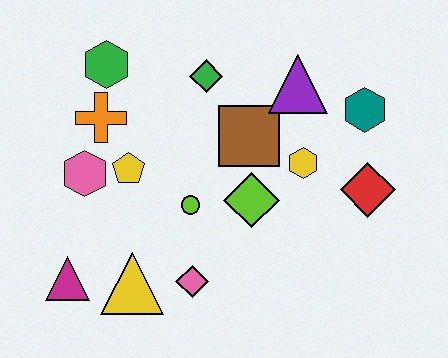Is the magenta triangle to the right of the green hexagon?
No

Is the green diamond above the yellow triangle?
Yes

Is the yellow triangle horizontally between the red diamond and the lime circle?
No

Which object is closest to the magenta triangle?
The yellow triangle is closest to the magenta triangle.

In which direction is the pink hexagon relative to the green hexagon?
The pink hexagon is below the green hexagon.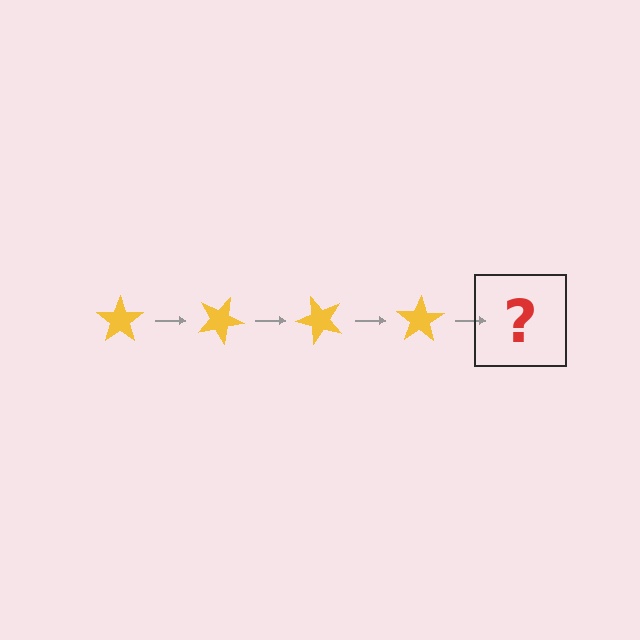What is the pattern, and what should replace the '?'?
The pattern is that the star rotates 25 degrees each step. The '?' should be a yellow star rotated 100 degrees.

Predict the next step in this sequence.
The next step is a yellow star rotated 100 degrees.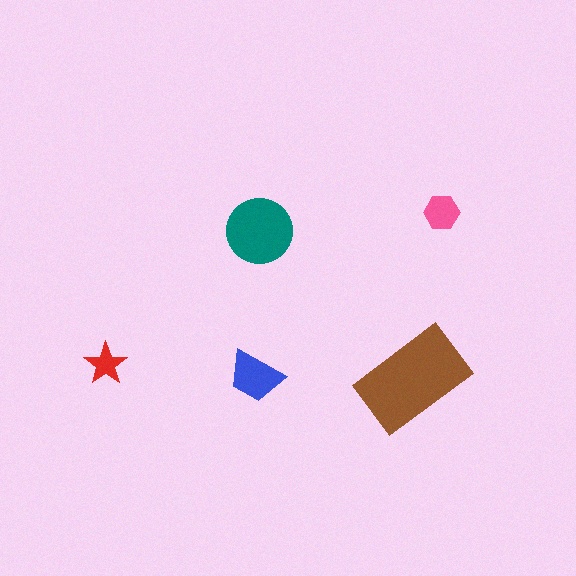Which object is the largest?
The brown rectangle.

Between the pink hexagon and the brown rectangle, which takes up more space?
The brown rectangle.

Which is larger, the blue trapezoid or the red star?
The blue trapezoid.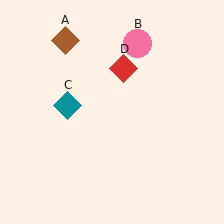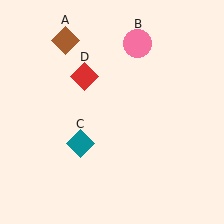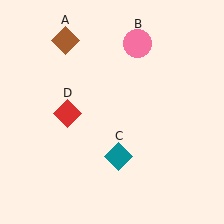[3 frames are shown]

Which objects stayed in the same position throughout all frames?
Brown diamond (object A) and pink circle (object B) remained stationary.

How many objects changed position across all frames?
2 objects changed position: teal diamond (object C), red diamond (object D).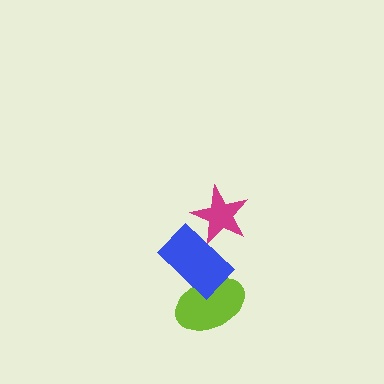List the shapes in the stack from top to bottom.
From top to bottom: the magenta star, the blue rectangle, the lime ellipse.